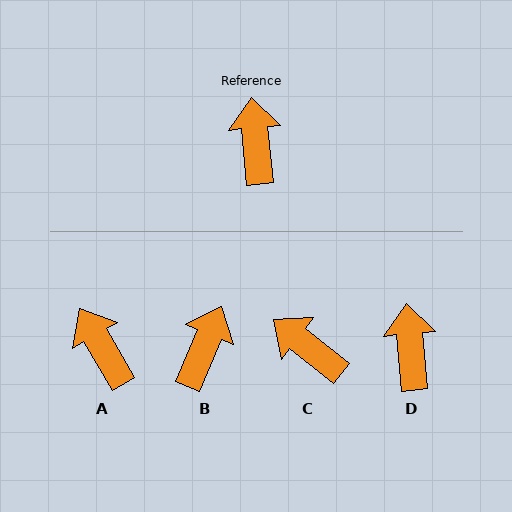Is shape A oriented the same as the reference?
No, it is off by about 25 degrees.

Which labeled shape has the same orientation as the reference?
D.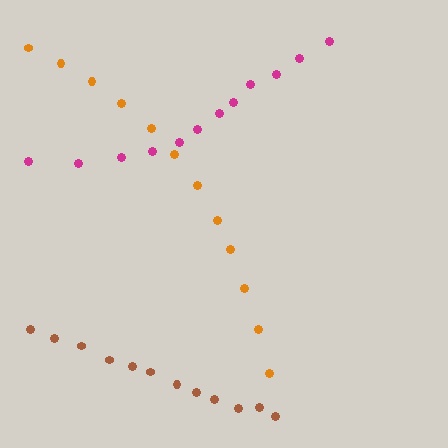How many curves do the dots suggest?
There are 3 distinct paths.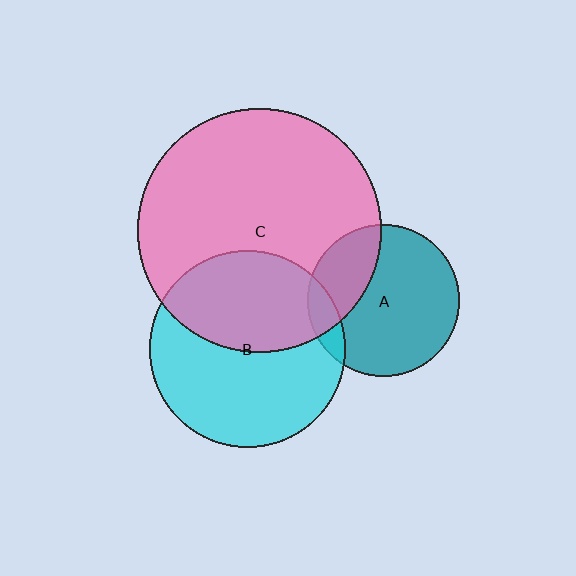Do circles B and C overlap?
Yes.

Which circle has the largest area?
Circle C (pink).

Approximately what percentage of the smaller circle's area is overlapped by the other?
Approximately 45%.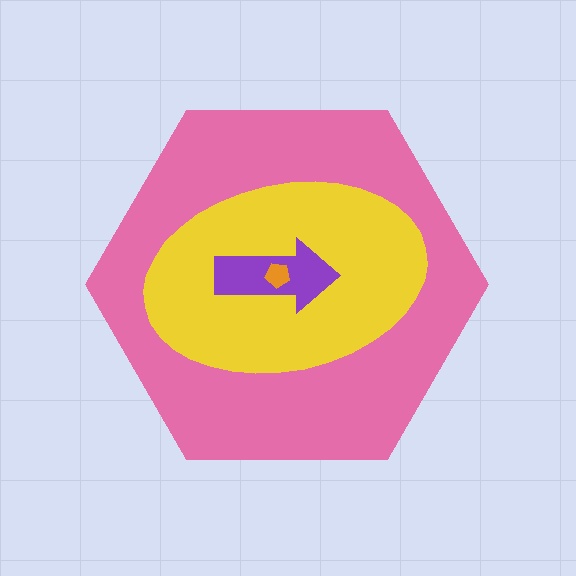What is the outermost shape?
The pink hexagon.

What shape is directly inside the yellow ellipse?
The purple arrow.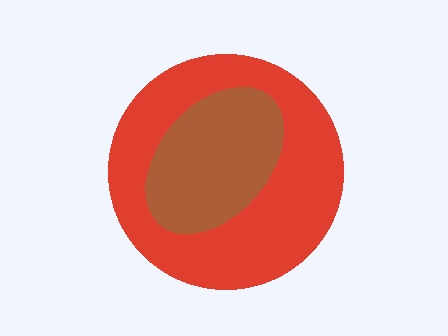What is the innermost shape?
The brown ellipse.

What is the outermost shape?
The red circle.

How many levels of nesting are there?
2.